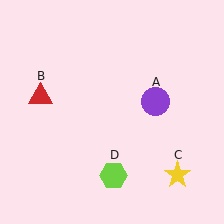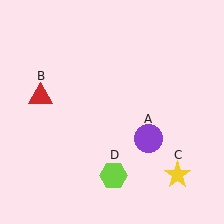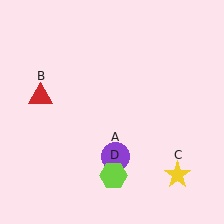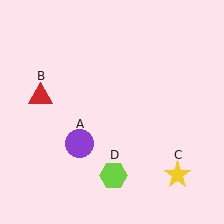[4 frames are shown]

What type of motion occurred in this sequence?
The purple circle (object A) rotated clockwise around the center of the scene.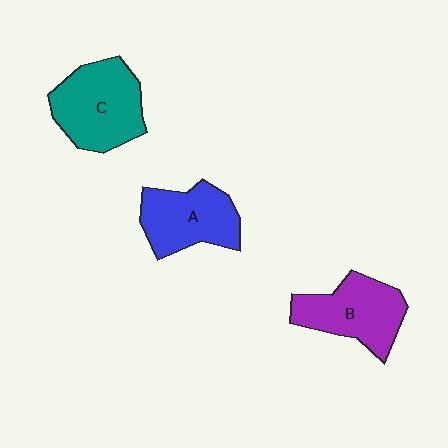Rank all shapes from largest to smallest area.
From largest to smallest: C (teal), B (purple), A (blue).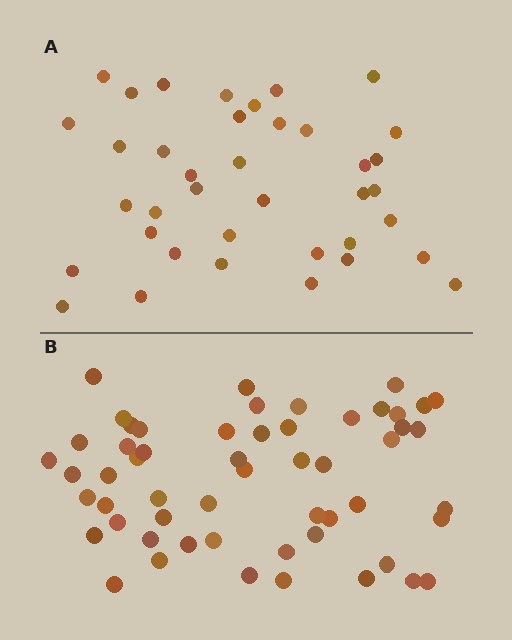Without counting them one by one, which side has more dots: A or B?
Region B (the bottom region) has more dots.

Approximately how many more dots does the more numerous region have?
Region B has approximately 15 more dots than region A.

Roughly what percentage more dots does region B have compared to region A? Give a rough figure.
About 45% more.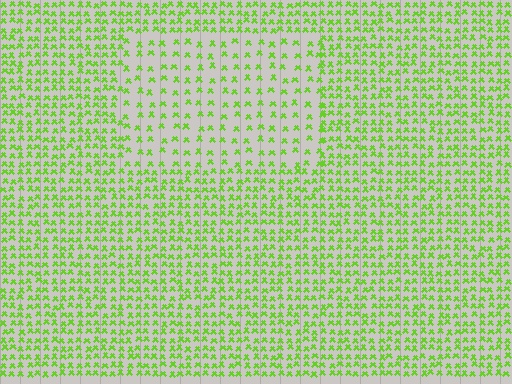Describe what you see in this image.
The image contains small lime elements arranged at two different densities. A rectangle-shaped region is visible where the elements are less densely packed than the surrounding area.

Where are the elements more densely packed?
The elements are more densely packed outside the rectangle boundary.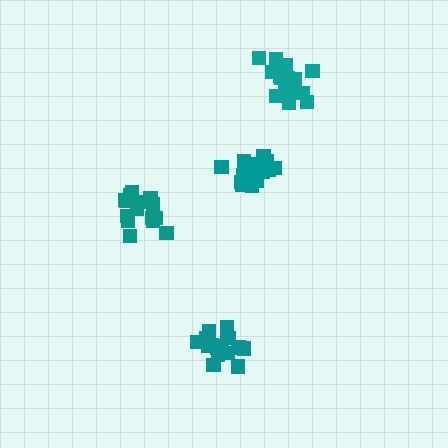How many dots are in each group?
Group 1: 15 dots, Group 2: 18 dots, Group 3: 15 dots, Group 4: 19 dots (67 total).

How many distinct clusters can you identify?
There are 4 distinct clusters.